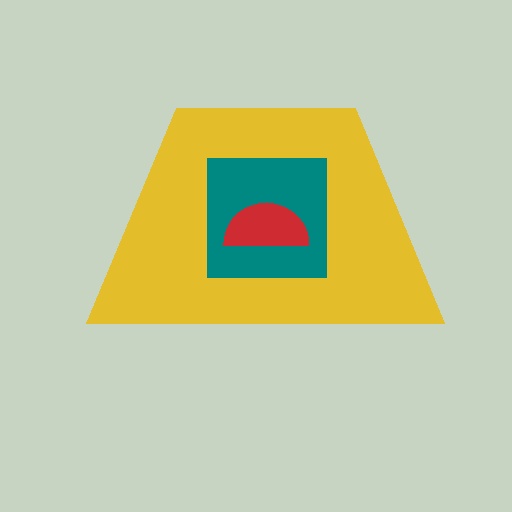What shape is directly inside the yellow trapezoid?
The teal square.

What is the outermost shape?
The yellow trapezoid.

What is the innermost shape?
The red semicircle.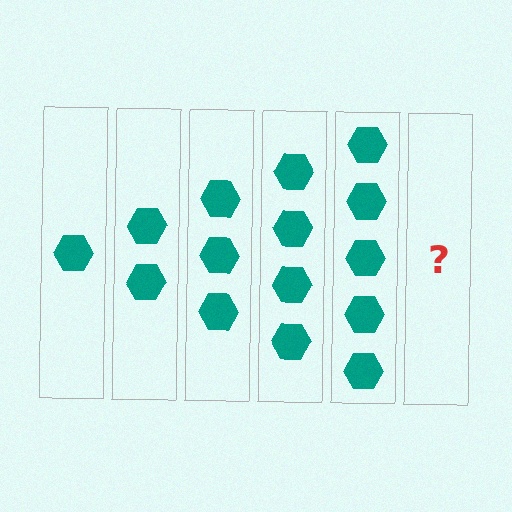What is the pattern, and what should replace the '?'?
The pattern is that each step adds one more hexagon. The '?' should be 6 hexagons.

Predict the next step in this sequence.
The next step is 6 hexagons.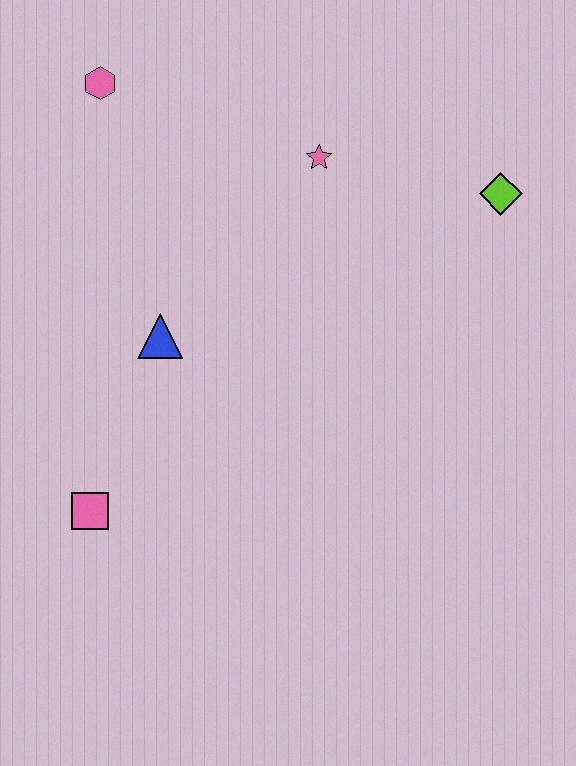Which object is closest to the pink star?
The lime diamond is closest to the pink star.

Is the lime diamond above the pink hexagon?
No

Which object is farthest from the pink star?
The pink square is farthest from the pink star.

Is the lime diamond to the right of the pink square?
Yes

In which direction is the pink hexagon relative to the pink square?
The pink hexagon is above the pink square.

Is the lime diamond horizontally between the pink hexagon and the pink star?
No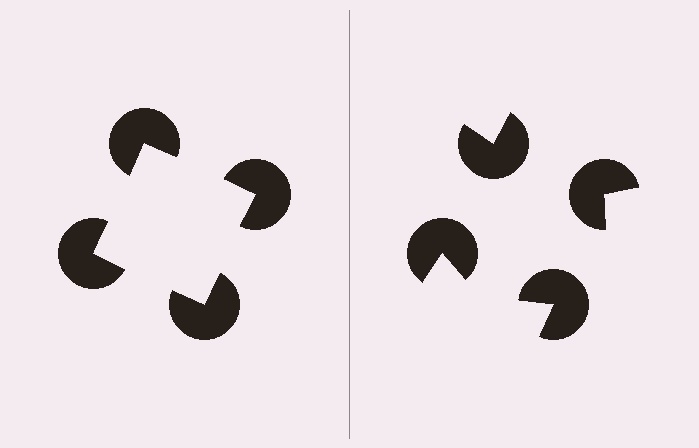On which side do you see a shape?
An illusory square appears on the left side. On the right side the wedge cuts are rotated, so no coherent shape forms.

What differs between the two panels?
The pac-man discs are positioned identically on both sides; only the wedge orientations differ. On the left they align to a square; on the right they are misaligned.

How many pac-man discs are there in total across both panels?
8 — 4 on each side.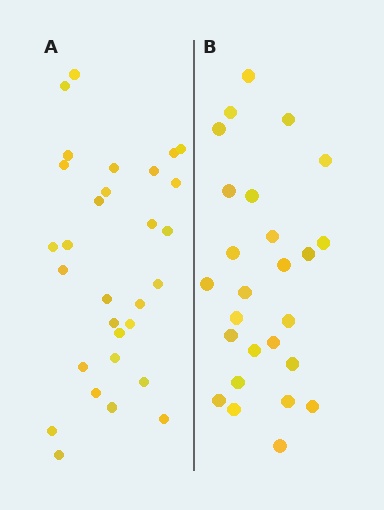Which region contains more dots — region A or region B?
Region A (the left region) has more dots.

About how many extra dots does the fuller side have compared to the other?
Region A has about 4 more dots than region B.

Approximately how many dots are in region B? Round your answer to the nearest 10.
About 30 dots. (The exact count is 26, which rounds to 30.)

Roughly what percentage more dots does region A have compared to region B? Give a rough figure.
About 15% more.